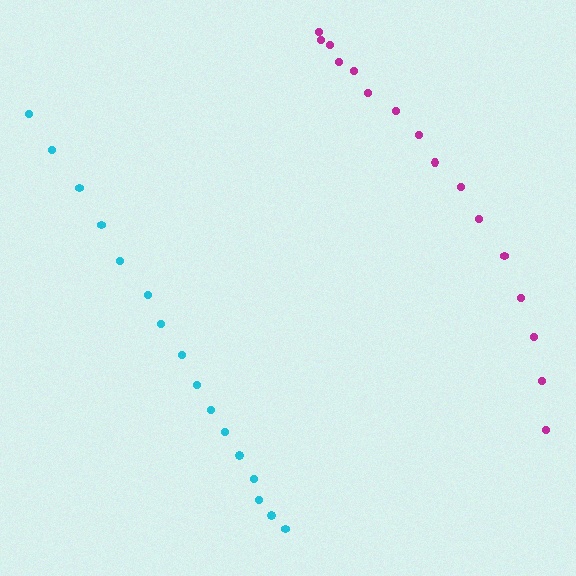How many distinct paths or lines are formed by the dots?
There are 2 distinct paths.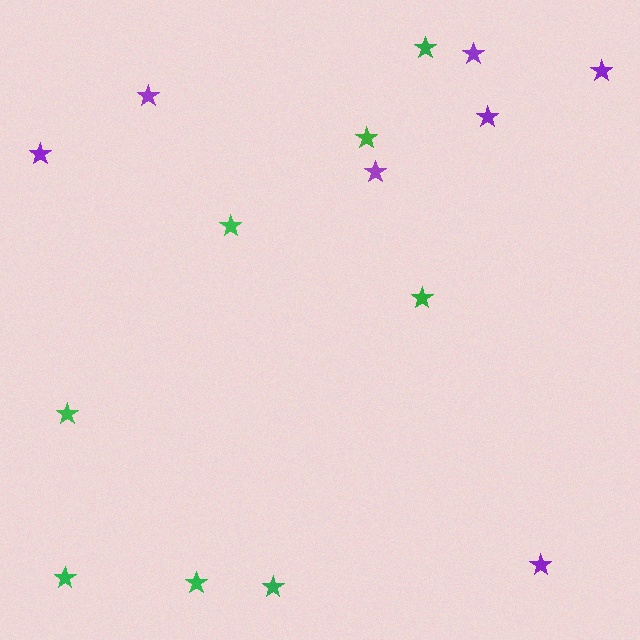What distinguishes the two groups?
There are 2 groups: one group of green stars (8) and one group of purple stars (7).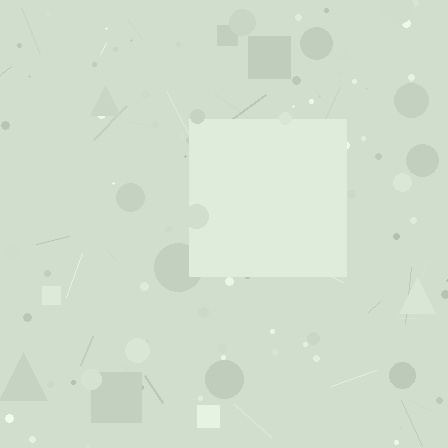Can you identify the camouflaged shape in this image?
The camouflaged shape is a square.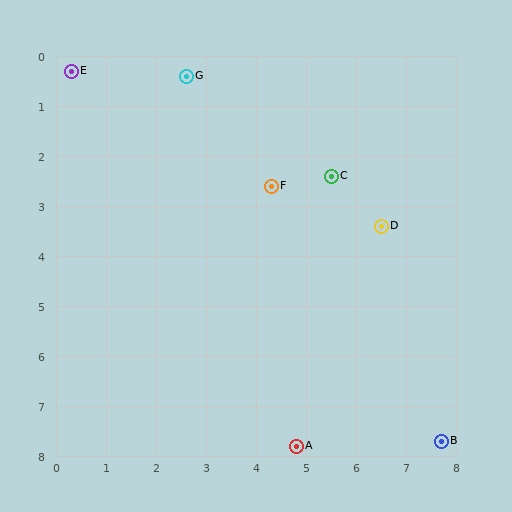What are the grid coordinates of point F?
Point F is at approximately (4.3, 2.6).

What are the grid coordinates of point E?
Point E is at approximately (0.3, 0.3).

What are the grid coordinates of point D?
Point D is at approximately (6.5, 3.4).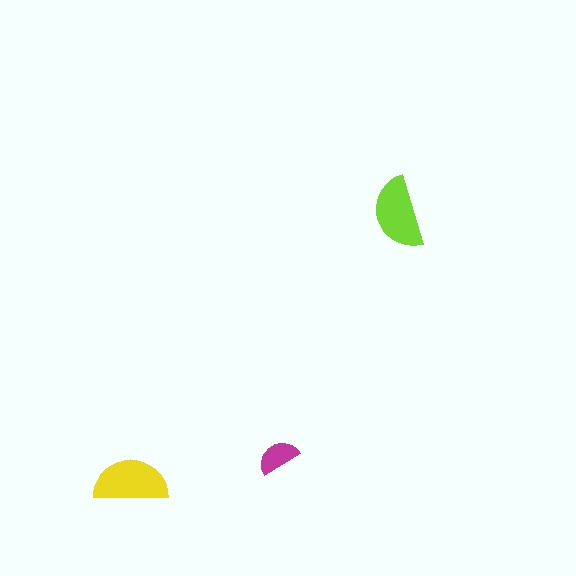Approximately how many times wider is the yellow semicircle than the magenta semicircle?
About 2 times wider.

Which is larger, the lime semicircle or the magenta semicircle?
The lime one.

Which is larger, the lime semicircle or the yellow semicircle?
The yellow one.